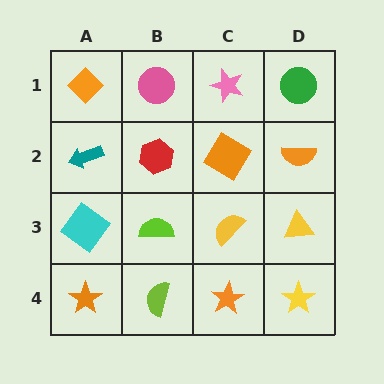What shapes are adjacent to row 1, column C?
An orange diamond (row 2, column C), a pink circle (row 1, column B), a green circle (row 1, column D).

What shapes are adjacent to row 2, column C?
A pink star (row 1, column C), a yellow semicircle (row 3, column C), a red hexagon (row 2, column B), an orange semicircle (row 2, column D).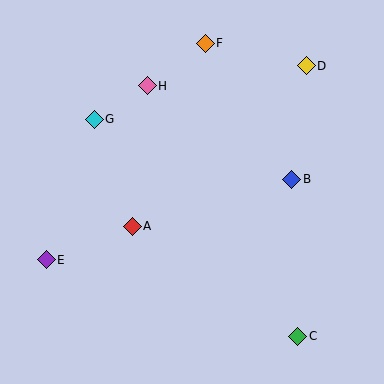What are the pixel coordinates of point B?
Point B is at (292, 179).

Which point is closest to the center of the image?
Point A at (132, 226) is closest to the center.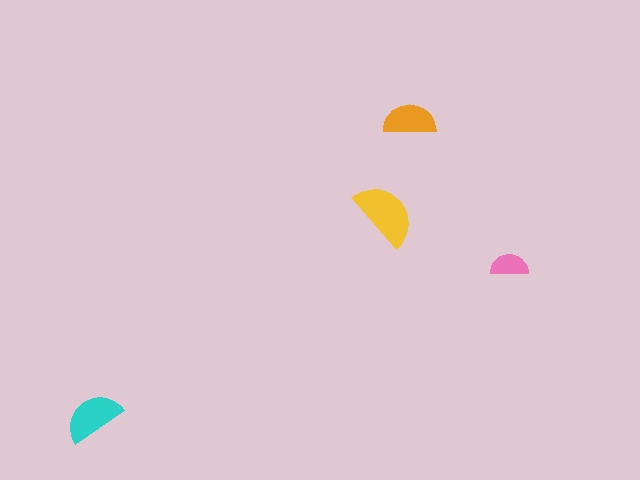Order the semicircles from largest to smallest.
the yellow one, the cyan one, the orange one, the pink one.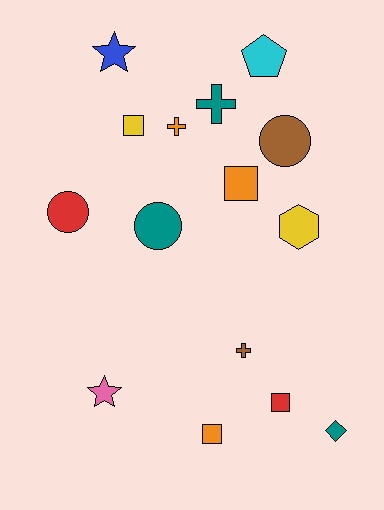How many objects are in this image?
There are 15 objects.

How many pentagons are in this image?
There is 1 pentagon.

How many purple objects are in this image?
There are no purple objects.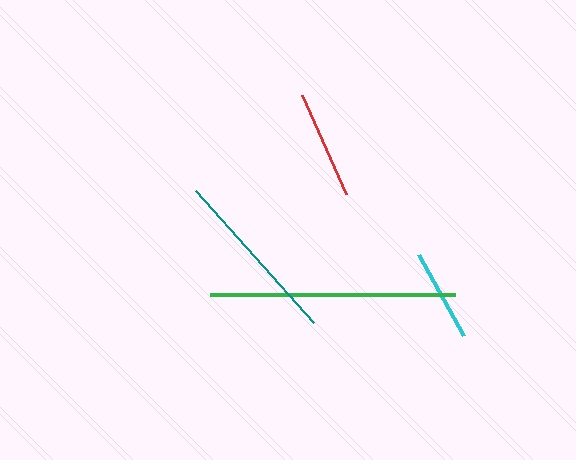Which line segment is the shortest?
The cyan line is the shortest at approximately 93 pixels.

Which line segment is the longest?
The green line is the longest at approximately 245 pixels.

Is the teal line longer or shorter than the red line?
The teal line is longer than the red line.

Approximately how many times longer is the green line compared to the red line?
The green line is approximately 2.3 times the length of the red line.